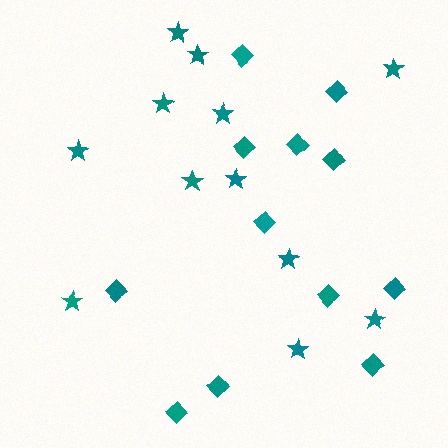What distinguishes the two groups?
There are 2 groups: one group of diamonds (12) and one group of stars (12).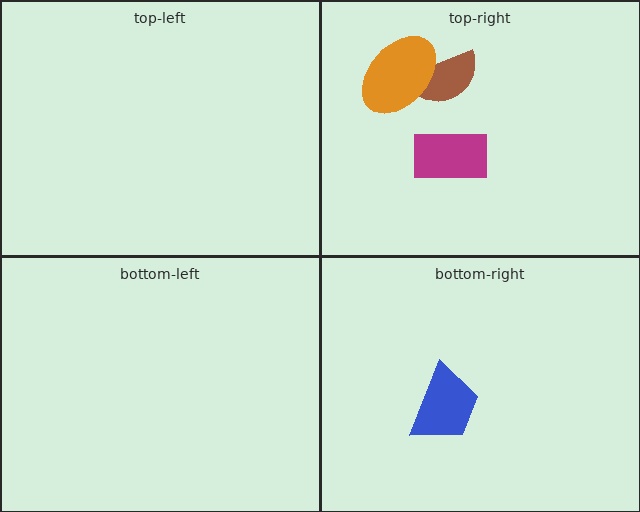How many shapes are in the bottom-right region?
1.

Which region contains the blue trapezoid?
The bottom-right region.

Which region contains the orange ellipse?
The top-right region.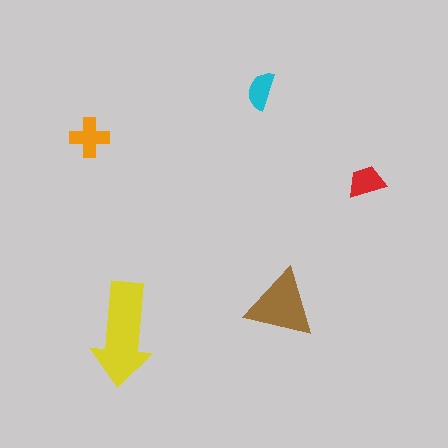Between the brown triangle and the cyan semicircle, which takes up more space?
The brown triangle.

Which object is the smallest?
The cyan semicircle.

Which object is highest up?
The cyan semicircle is topmost.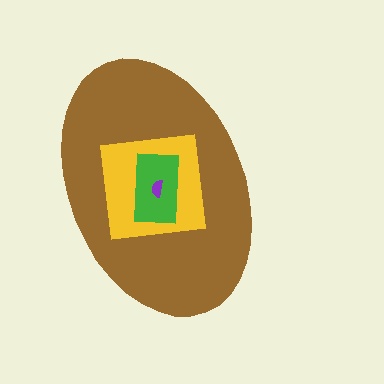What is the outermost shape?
The brown ellipse.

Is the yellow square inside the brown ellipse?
Yes.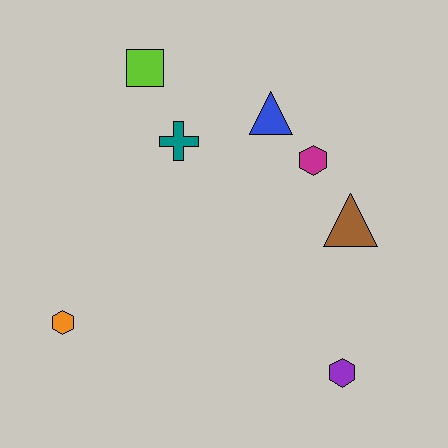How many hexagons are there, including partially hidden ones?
There are 3 hexagons.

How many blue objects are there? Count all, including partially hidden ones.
There is 1 blue object.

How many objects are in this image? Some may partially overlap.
There are 7 objects.